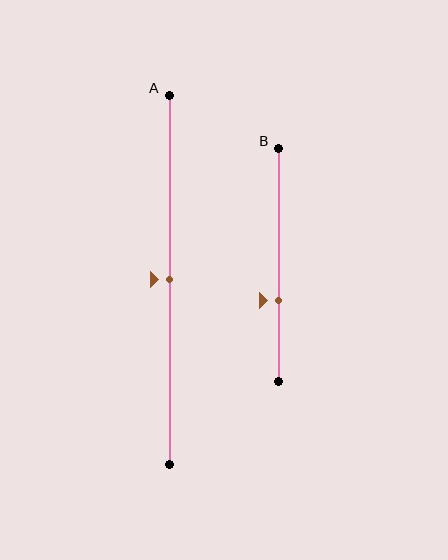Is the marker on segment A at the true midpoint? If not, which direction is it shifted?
Yes, the marker on segment A is at the true midpoint.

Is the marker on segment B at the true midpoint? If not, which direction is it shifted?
No, the marker on segment B is shifted downward by about 15% of the segment length.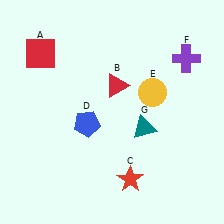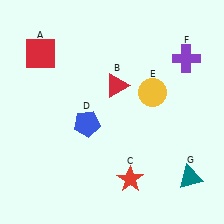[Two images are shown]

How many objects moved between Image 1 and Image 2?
1 object moved between the two images.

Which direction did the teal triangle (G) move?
The teal triangle (G) moved down.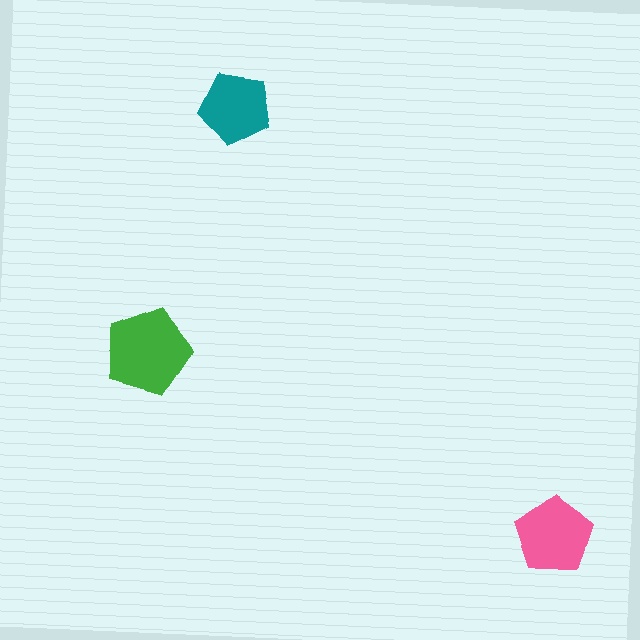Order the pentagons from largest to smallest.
the green one, the pink one, the teal one.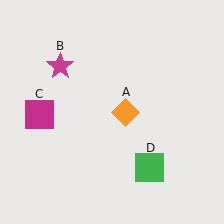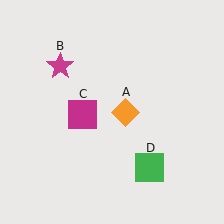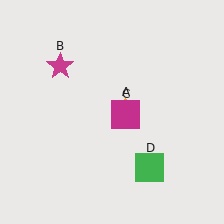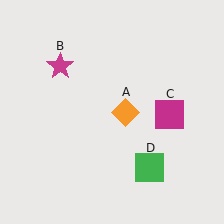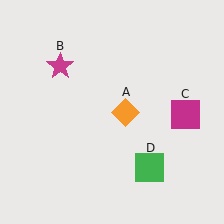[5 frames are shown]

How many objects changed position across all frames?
1 object changed position: magenta square (object C).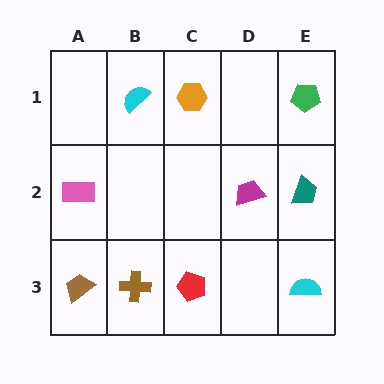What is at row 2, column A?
A pink rectangle.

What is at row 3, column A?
A brown trapezoid.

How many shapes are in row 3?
4 shapes.